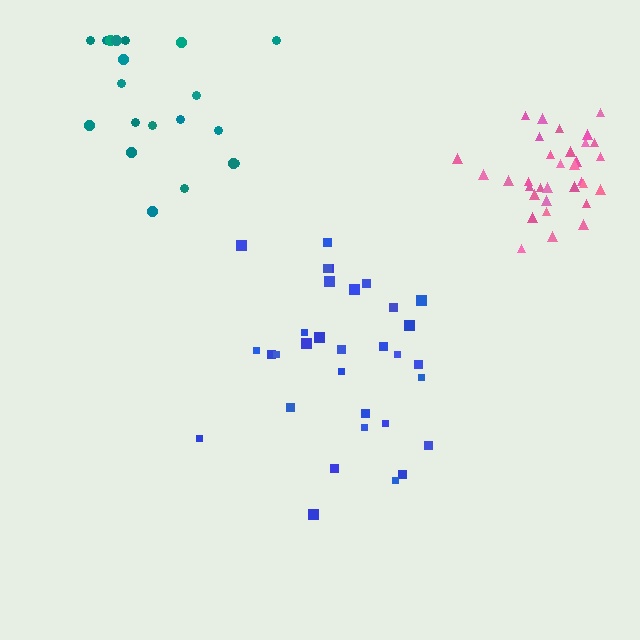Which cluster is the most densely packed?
Pink.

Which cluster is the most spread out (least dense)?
Teal.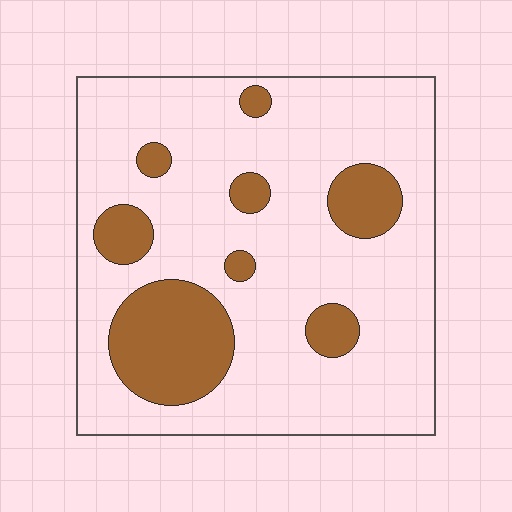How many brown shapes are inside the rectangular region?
8.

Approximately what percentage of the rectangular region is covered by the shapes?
Approximately 20%.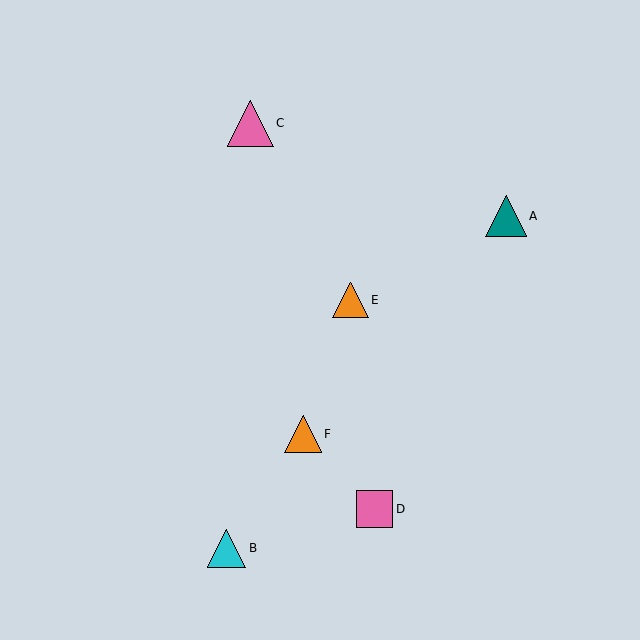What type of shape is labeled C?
Shape C is a pink triangle.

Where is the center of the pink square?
The center of the pink square is at (374, 509).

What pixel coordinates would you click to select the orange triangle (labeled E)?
Click at (351, 300) to select the orange triangle E.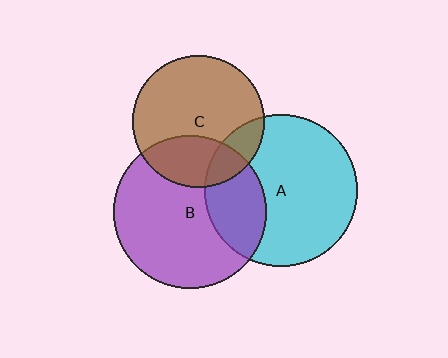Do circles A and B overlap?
Yes.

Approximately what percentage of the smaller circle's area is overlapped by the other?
Approximately 30%.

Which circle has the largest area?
Circle B (purple).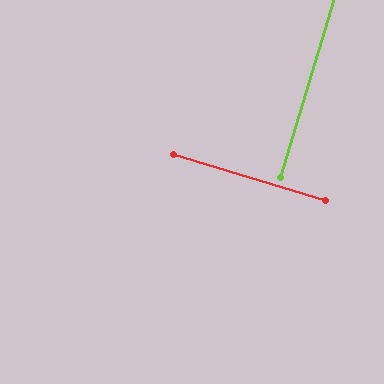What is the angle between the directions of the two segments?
Approximately 90 degrees.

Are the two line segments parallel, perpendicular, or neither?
Perpendicular — they meet at approximately 90°.